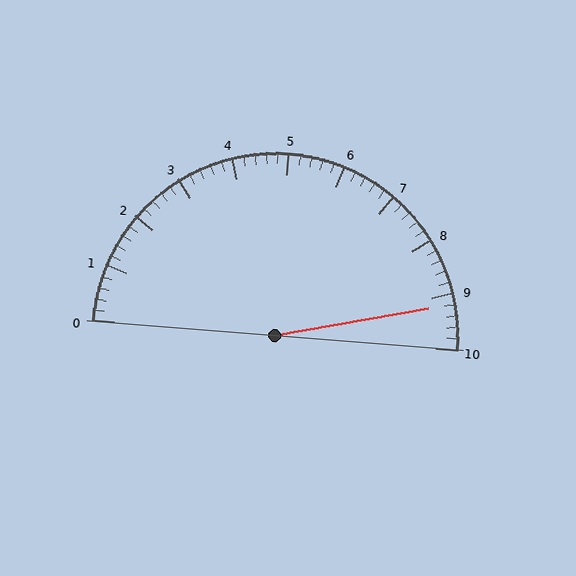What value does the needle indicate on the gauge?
The needle indicates approximately 9.2.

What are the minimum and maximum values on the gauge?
The gauge ranges from 0 to 10.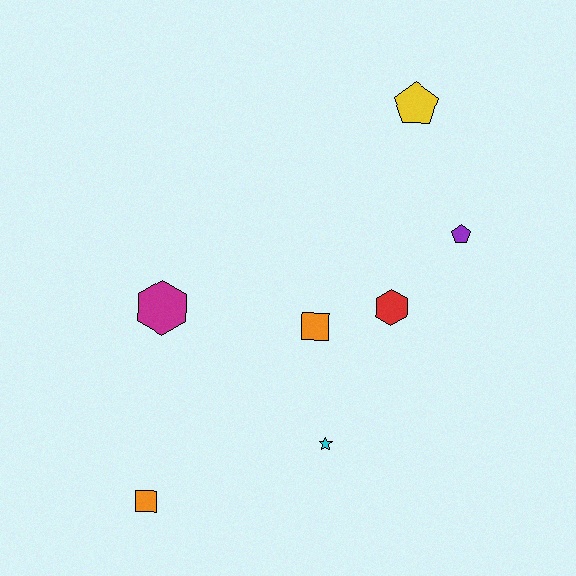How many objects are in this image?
There are 7 objects.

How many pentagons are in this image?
There are 2 pentagons.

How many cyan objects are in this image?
There is 1 cyan object.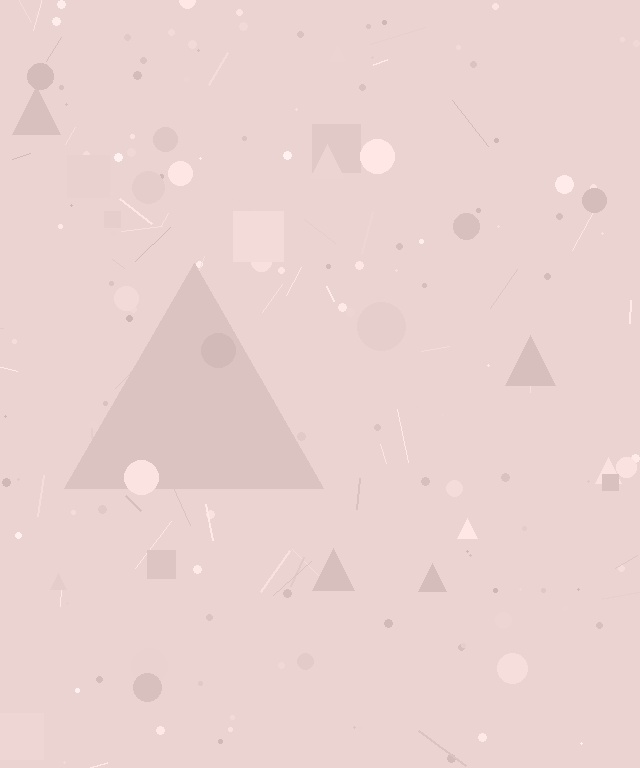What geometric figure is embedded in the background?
A triangle is embedded in the background.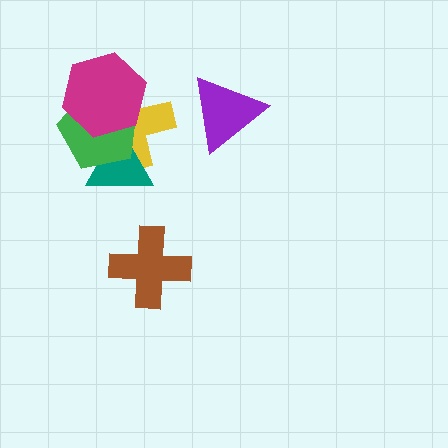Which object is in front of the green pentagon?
The magenta hexagon is in front of the green pentagon.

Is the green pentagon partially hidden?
Yes, it is partially covered by another shape.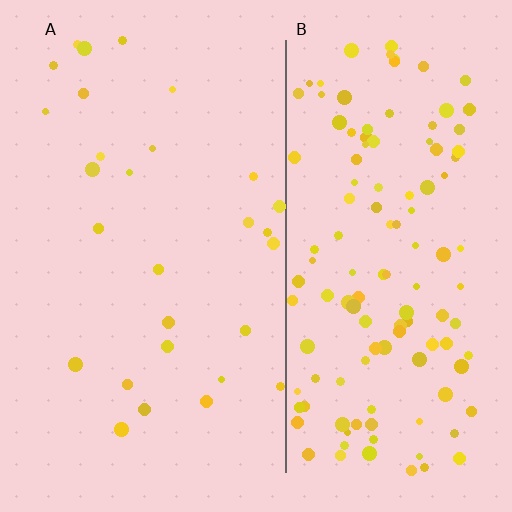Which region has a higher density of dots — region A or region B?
B (the right).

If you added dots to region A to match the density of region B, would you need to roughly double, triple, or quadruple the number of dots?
Approximately quadruple.